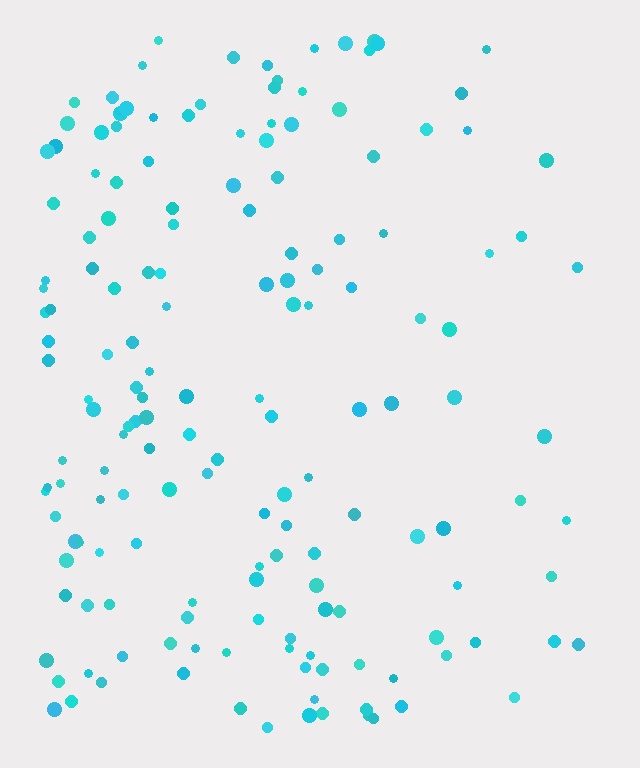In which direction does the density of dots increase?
From right to left, with the left side densest.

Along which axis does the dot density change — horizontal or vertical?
Horizontal.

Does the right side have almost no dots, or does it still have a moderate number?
Still a moderate number, just noticeably fewer than the left.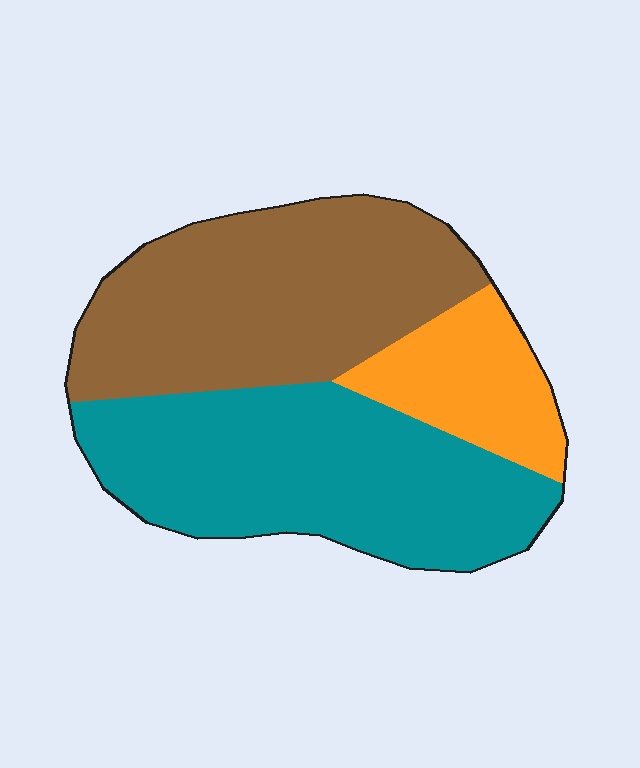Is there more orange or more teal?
Teal.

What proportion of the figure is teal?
Teal covers about 45% of the figure.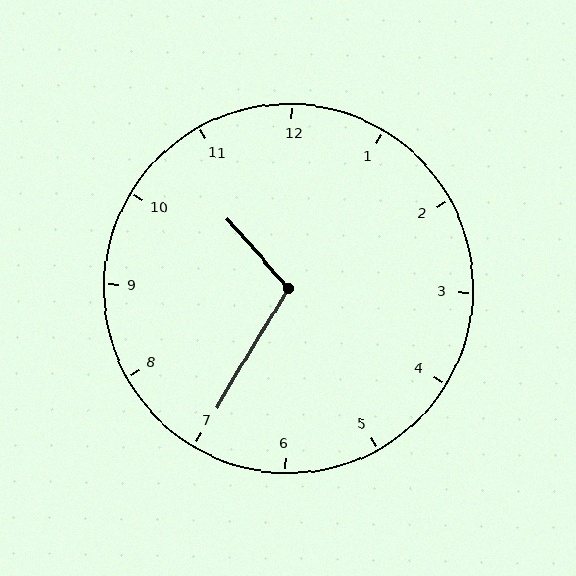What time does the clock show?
10:35.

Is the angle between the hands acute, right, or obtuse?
It is obtuse.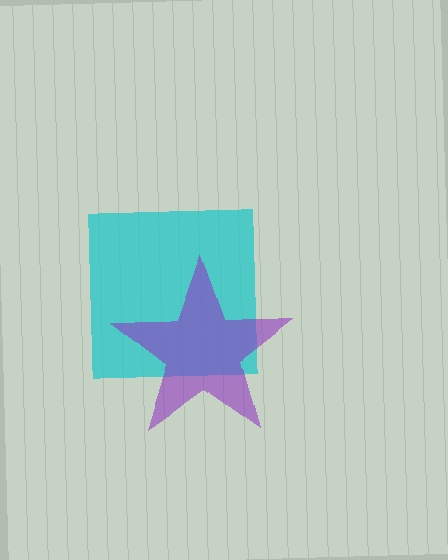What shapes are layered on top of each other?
The layered shapes are: a cyan square, a purple star.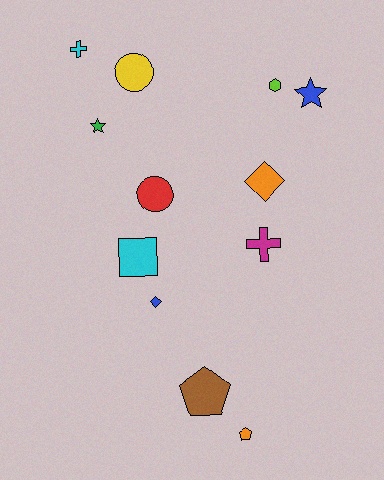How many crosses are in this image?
There are 2 crosses.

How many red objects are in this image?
There is 1 red object.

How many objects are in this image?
There are 12 objects.